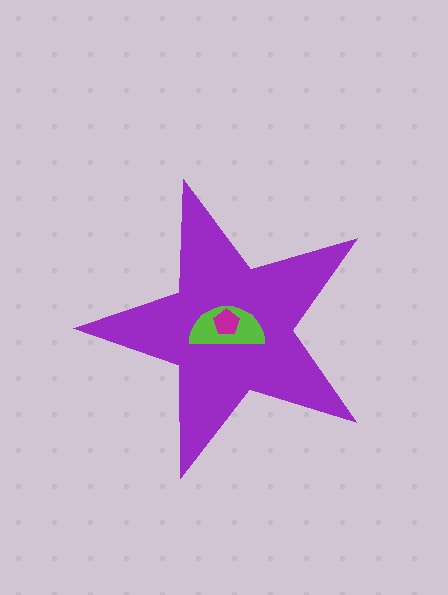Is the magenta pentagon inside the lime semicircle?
Yes.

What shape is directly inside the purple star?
The lime semicircle.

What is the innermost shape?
The magenta pentagon.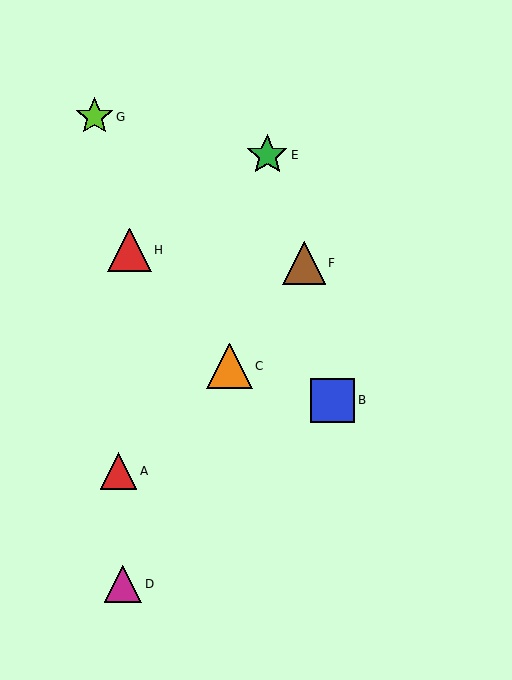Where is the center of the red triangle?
The center of the red triangle is at (129, 250).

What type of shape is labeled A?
Shape A is a red triangle.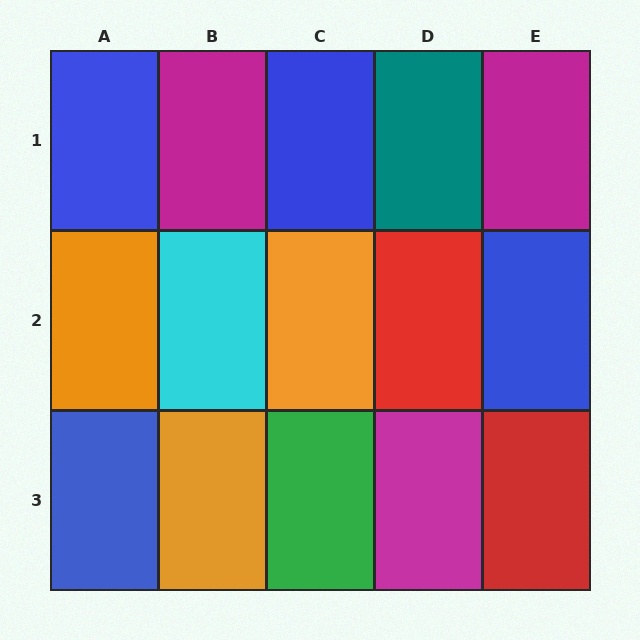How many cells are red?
2 cells are red.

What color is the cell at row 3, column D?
Magenta.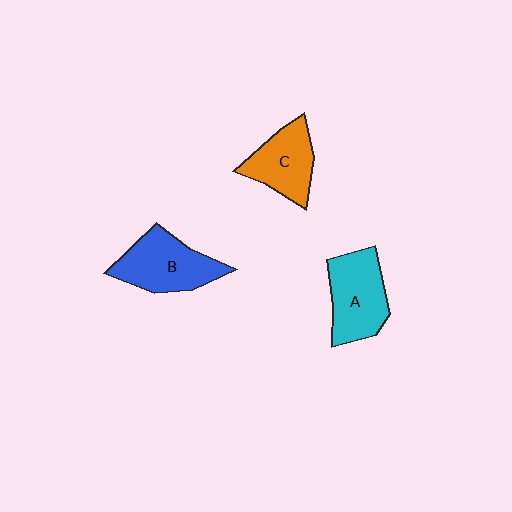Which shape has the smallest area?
Shape C (orange).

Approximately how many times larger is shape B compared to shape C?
Approximately 1.2 times.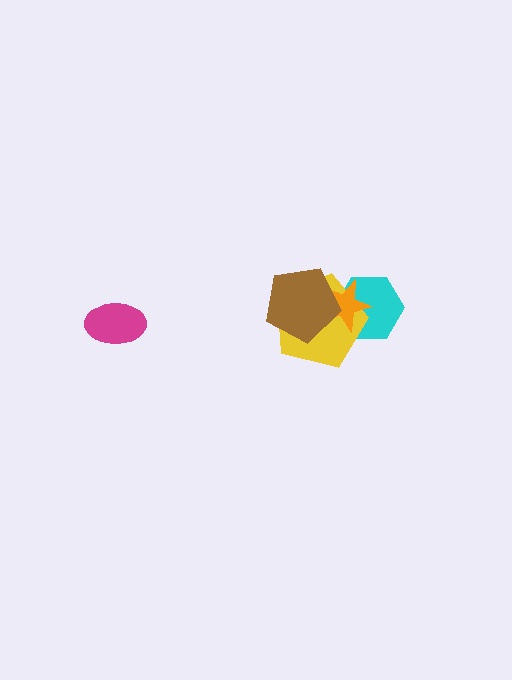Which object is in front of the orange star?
The brown pentagon is in front of the orange star.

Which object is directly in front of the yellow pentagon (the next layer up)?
The orange star is directly in front of the yellow pentagon.